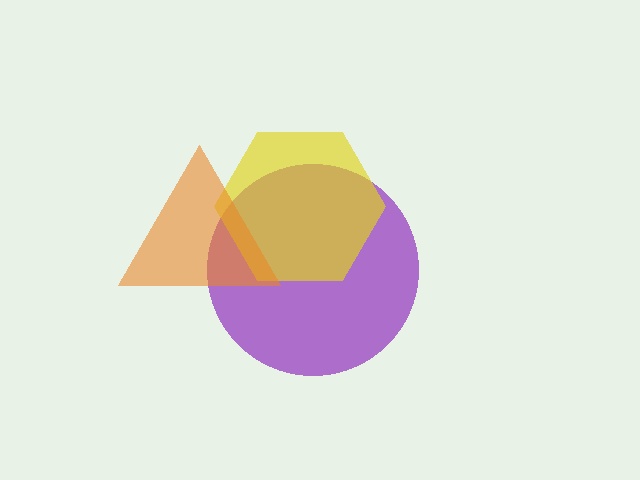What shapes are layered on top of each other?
The layered shapes are: a purple circle, a yellow hexagon, an orange triangle.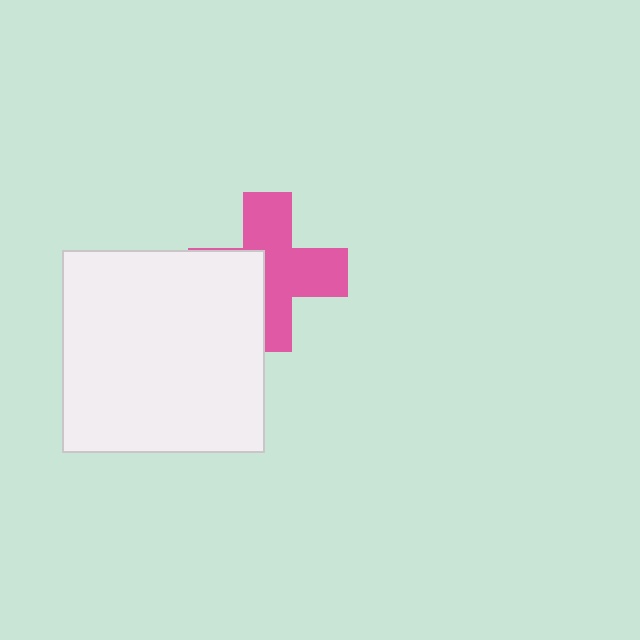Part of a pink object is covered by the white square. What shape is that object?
It is a cross.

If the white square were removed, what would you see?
You would see the complete pink cross.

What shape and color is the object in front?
The object in front is a white square.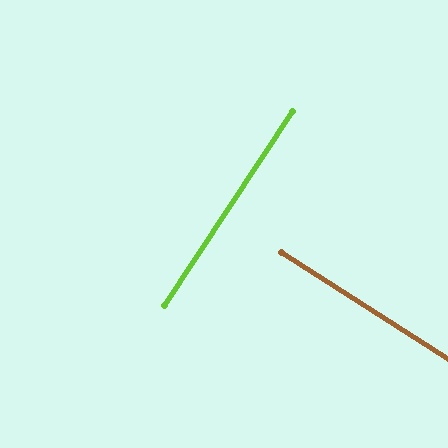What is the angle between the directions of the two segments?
Approximately 89 degrees.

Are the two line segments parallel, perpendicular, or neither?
Perpendicular — they meet at approximately 89°.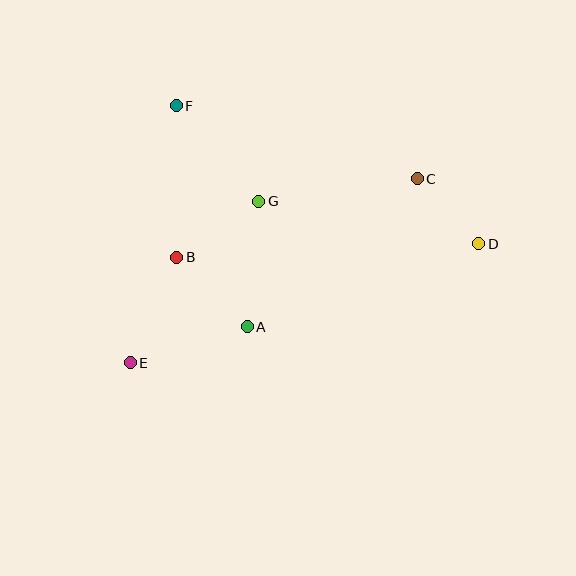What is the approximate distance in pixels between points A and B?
The distance between A and B is approximately 99 pixels.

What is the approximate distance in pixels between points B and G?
The distance between B and G is approximately 99 pixels.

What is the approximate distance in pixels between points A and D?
The distance between A and D is approximately 246 pixels.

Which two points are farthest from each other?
Points D and E are farthest from each other.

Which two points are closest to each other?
Points C and D are closest to each other.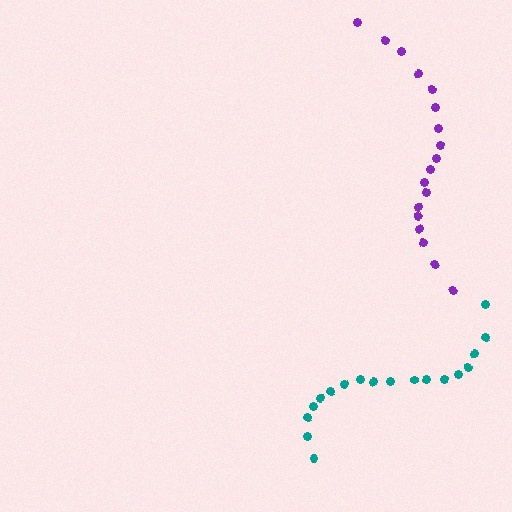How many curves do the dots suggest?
There are 2 distinct paths.